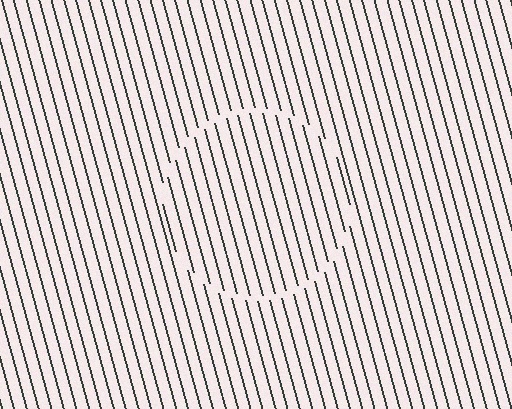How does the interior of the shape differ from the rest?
The interior of the shape contains the same grating, shifted by half a period — the contour is defined by the phase discontinuity where line-ends from the inner and outer gratings abut.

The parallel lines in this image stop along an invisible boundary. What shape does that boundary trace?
An illusory circle. The interior of the shape contains the same grating, shifted by half a period — the contour is defined by the phase discontinuity where line-ends from the inner and outer gratings abut.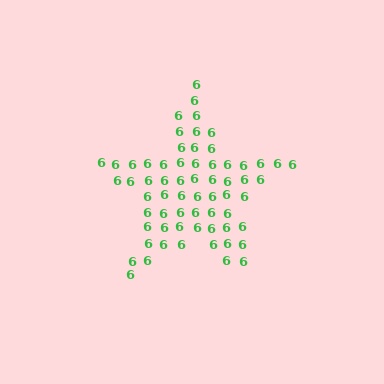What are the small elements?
The small elements are digit 6's.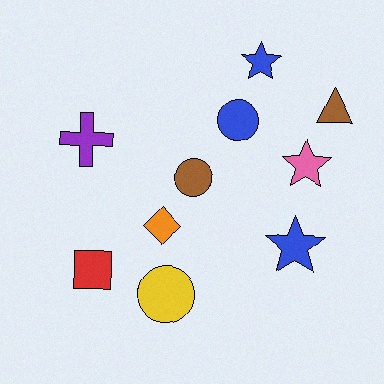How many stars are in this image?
There are 3 stars.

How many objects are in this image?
There are 10 objects.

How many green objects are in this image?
There are no green objects.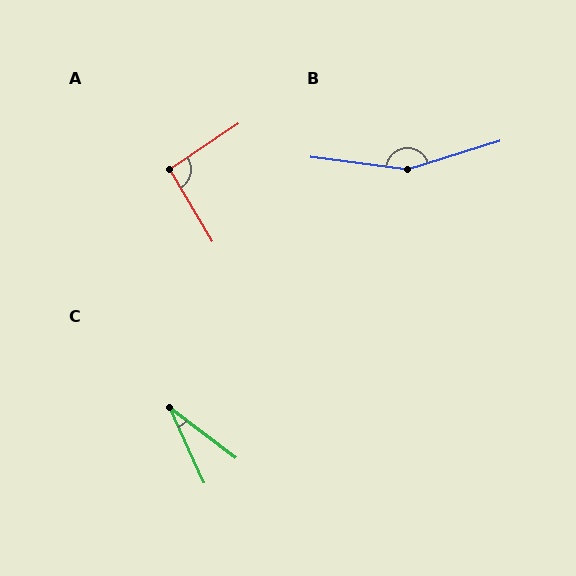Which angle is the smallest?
C, at approximately 28 degrees.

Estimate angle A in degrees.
Approximately 93 degrees.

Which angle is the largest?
B, at approximately 156 degrees.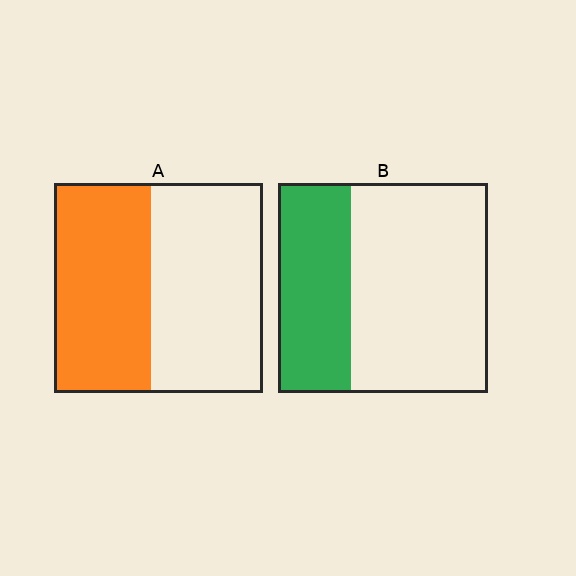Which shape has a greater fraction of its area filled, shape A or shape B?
Shape A.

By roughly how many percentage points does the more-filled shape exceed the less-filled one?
By roughly 10 percentage points (A over B).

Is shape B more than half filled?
No.